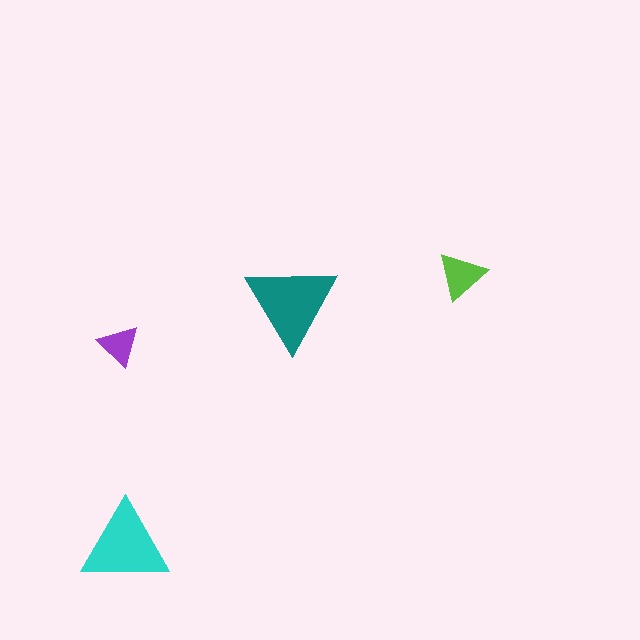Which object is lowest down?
The cyan triangle is bottommost.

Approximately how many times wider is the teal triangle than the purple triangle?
About 2 times wider.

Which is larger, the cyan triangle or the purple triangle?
The cyan one.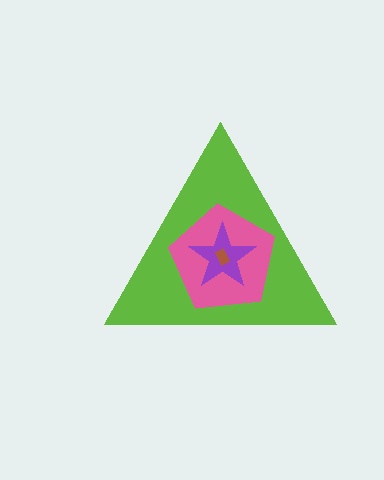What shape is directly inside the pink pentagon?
The purple star.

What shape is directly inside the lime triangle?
The pink pentagon.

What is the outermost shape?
The lime triangle.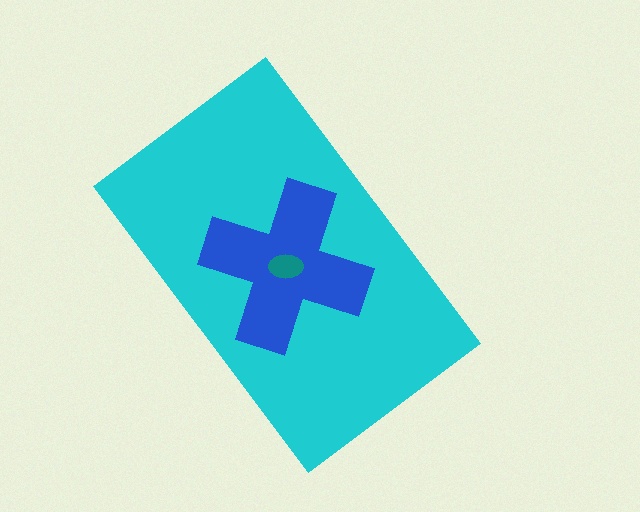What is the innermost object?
The teal ellipse.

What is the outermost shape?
The cyan rectangle.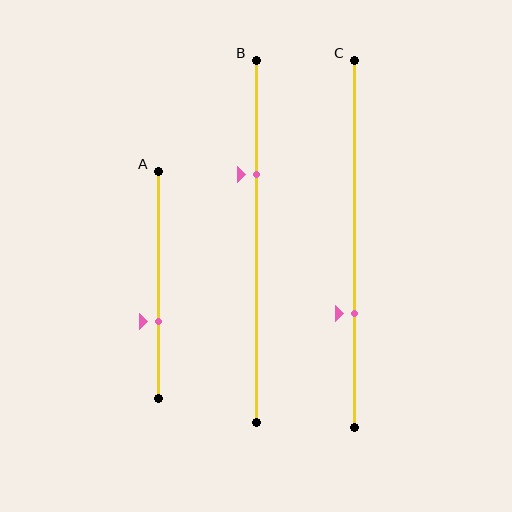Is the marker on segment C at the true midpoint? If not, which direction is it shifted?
No, the marker on segment C is shifted downward by about 19% of the segment length.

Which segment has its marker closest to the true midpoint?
Segment A has its marker closest to the true midpoint.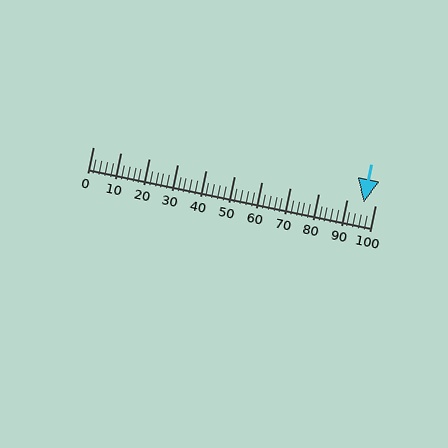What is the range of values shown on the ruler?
The ruler shows values from 0 to 100.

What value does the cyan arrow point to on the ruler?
The cyan arrow points to approximately 96.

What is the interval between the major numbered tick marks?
The major tick marks are spaced 10 units apart.